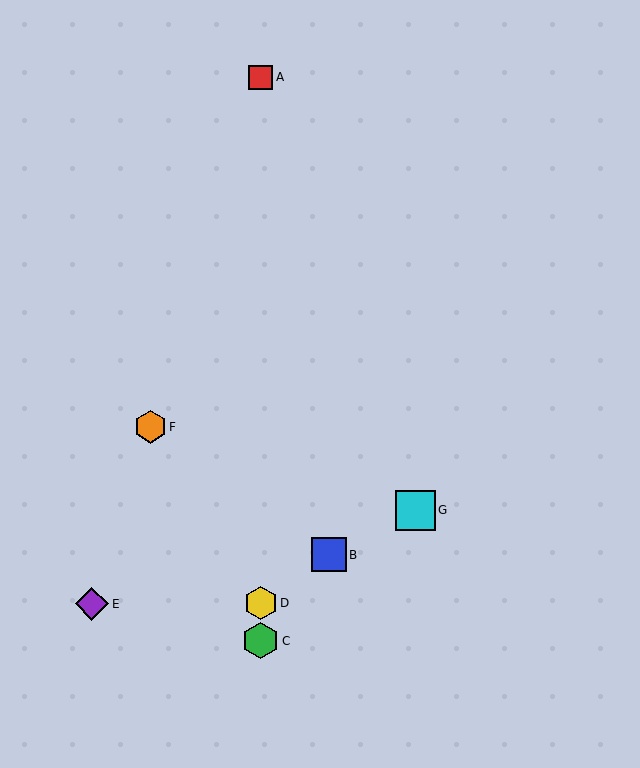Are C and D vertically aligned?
Yes, both are at x≈261.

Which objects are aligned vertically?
Objects A, C, D are aligned vertically.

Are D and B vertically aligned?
No, D is at x≈261 and B is at x≈329.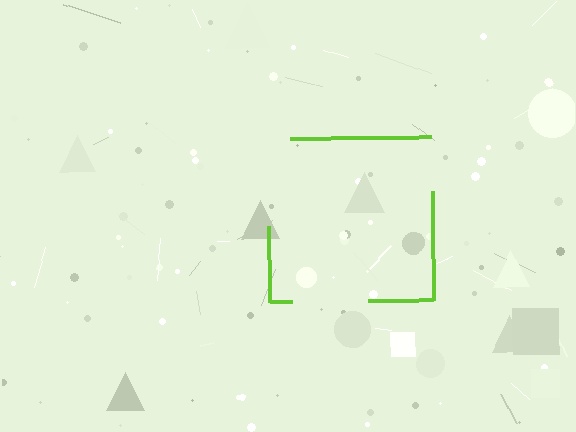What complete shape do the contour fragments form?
The contour fragments form a square.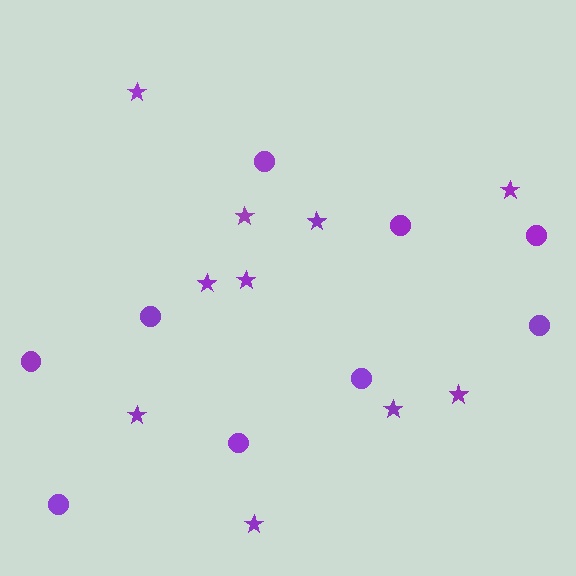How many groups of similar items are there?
There are 2 groups: one group of circles (9) and one group of stars (10).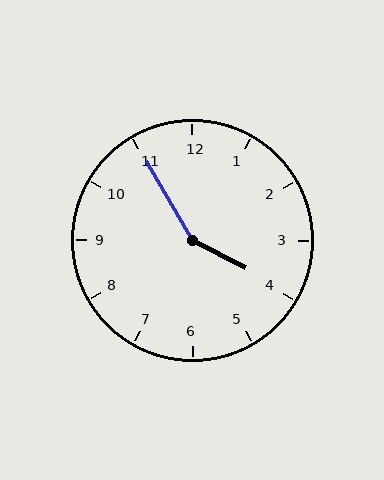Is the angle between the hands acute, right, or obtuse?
It is obtuse.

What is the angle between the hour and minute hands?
Approximately 148 degrees.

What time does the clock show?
3:55.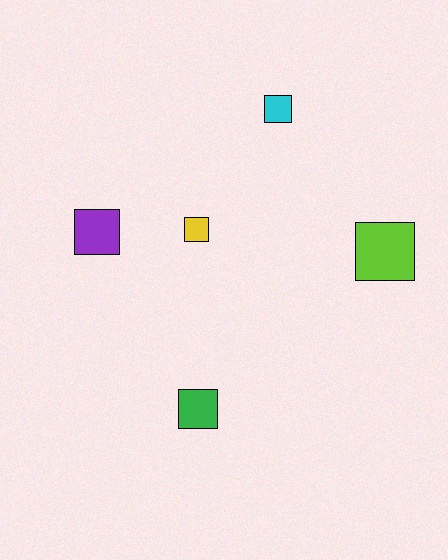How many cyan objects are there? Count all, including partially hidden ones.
There is 1 cyan object.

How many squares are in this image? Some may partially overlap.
There are 5 squares.